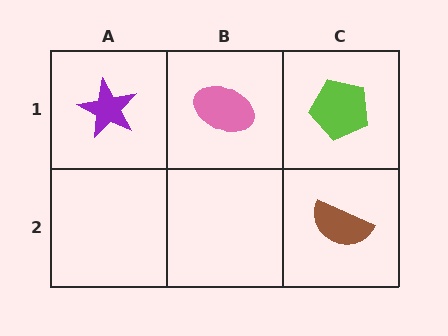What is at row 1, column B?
A pink ellipse.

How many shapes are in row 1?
3 shapes.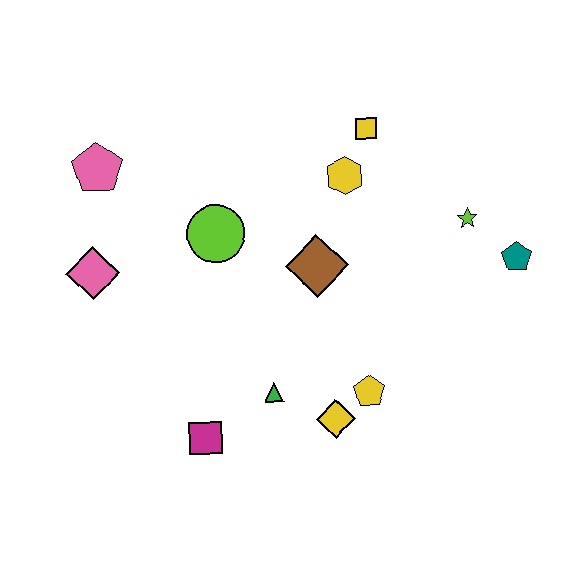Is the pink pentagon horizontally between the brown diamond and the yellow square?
No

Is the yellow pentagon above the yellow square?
No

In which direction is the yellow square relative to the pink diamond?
The yellow square is to the right of the pink diamond.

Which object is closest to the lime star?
The teal pentagon is closest to the lime star.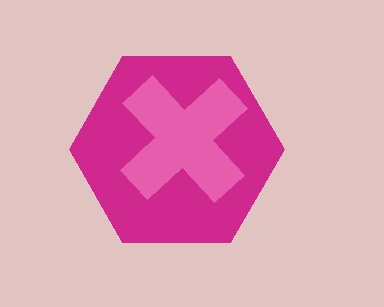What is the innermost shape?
The pink cross.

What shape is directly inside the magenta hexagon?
The pink cross.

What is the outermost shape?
The magenta hexagon.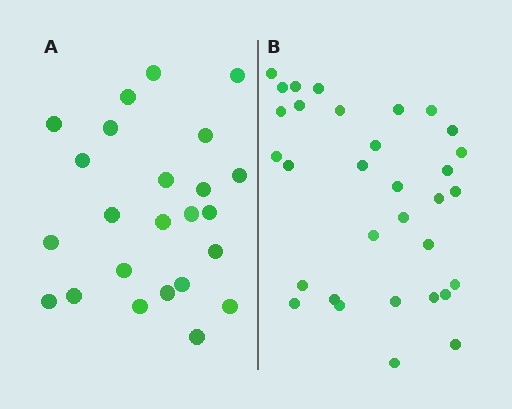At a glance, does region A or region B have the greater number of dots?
Region B (the right region) has more dots.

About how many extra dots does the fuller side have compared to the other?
Region B has roughly 8 or so more dots than region A.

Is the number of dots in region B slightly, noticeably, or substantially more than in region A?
Region B has noticeably more, but not dramatically so. The ratio is roughly 1.3 to 1.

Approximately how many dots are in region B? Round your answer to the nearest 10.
About 30 dots. (The exact count is 32, which rounds to 30.)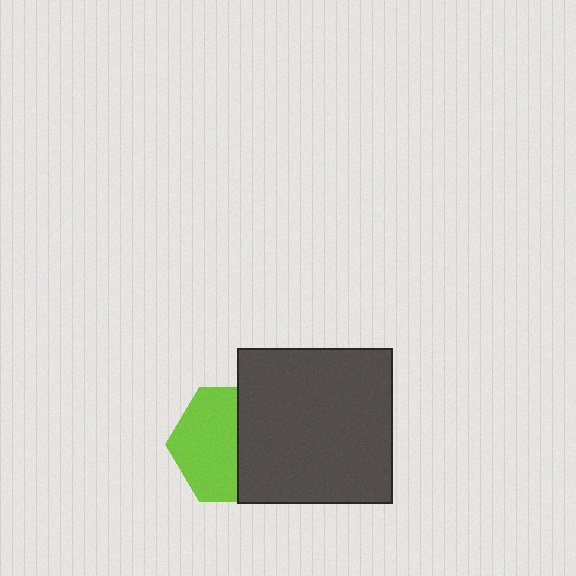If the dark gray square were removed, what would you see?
You would see the complete lime hexagon.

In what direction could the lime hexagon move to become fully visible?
The lime hexagon could move left. That would shift it out from behind the dark gray square entirely.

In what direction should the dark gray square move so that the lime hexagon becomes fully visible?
The dark gray square should move right. That is the shortest direction to clear the overlap and leave the lime hexagon fully visible.